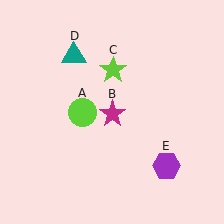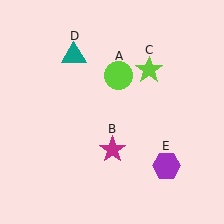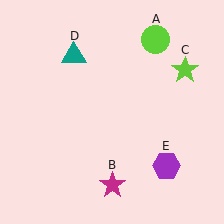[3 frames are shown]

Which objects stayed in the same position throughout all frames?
Teal triangle (object D) and purple hexagon (object E) remained stationary.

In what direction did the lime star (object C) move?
The lime star (object C) moved right.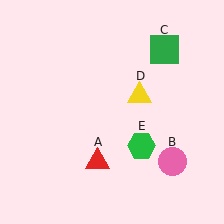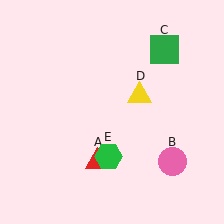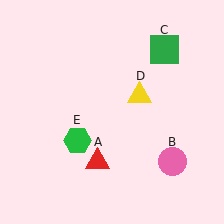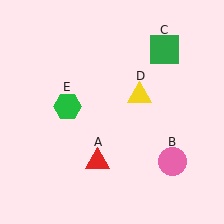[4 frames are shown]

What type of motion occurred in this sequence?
The green hexagon (object E) rotated clockwise around the center of the scene.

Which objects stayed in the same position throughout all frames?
Red triangle (object A) and pink circle (object B) and green square (object C) and yellow triangle (object D) remained stationary.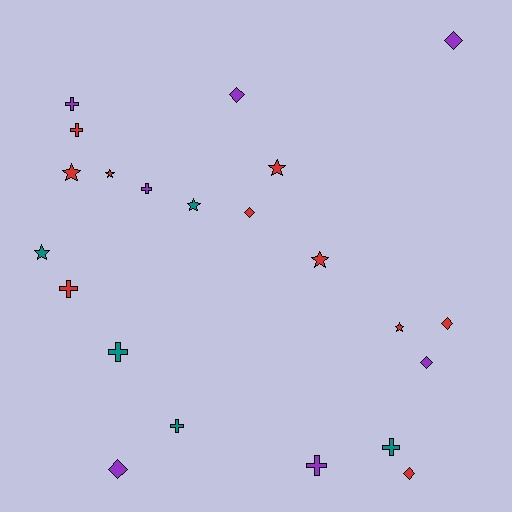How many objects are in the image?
There are 22 objects.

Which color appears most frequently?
Red, with 10 objects.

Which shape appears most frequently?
Cross, with 8 objects.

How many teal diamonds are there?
There are no teal diamonds.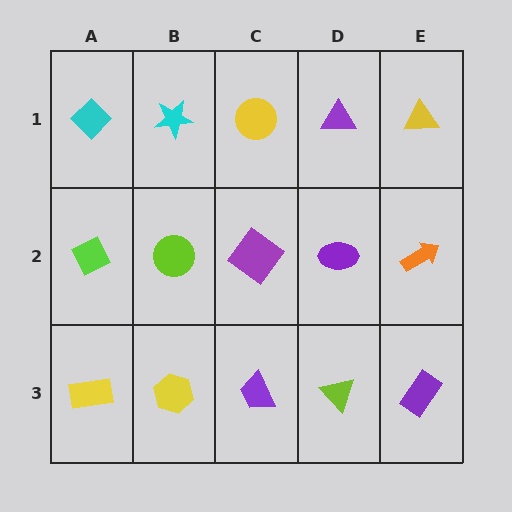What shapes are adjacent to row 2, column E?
A yellow triangle (row 1, column E), a purple rectangle (row 3, column E), a purple ellipse (row 2, column D).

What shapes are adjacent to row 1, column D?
A purple ellipse (row 2, column D), a yellow circle (row 1, column C), a yellow triangle (row 1, column E).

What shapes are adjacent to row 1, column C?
A purple diamond (row 2, column C), a cyan star (row 1, column B), a purple triangle (row 1, column D).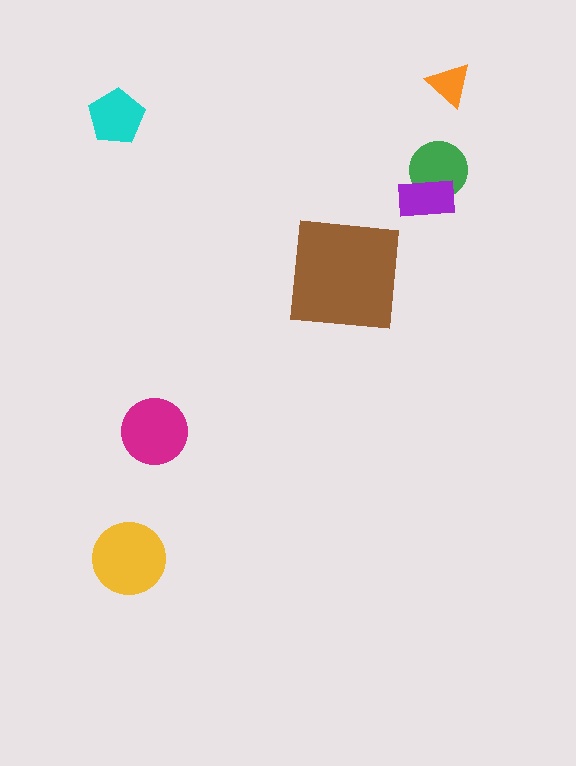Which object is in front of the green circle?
The purple rectangle is in front of the green circle.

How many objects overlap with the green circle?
1 object overlaps with the green circle.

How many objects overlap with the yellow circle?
0 objects overlap with the yellow circle.